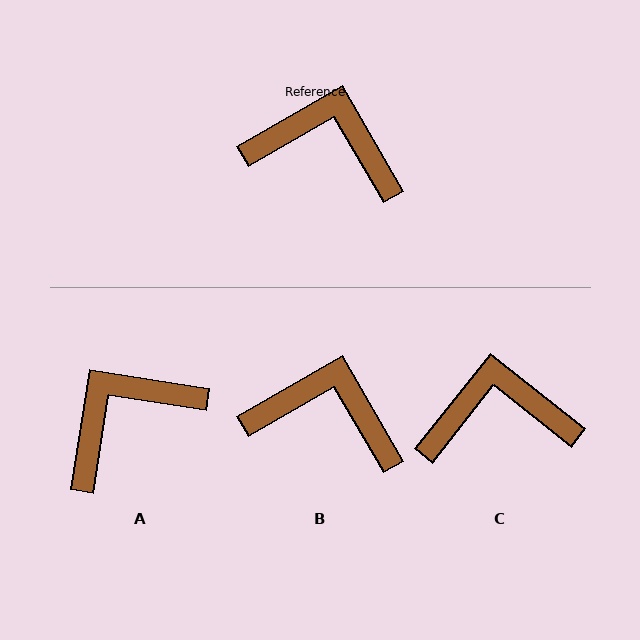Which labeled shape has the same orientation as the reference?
B.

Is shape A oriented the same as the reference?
No, it is off by about 51 degrees.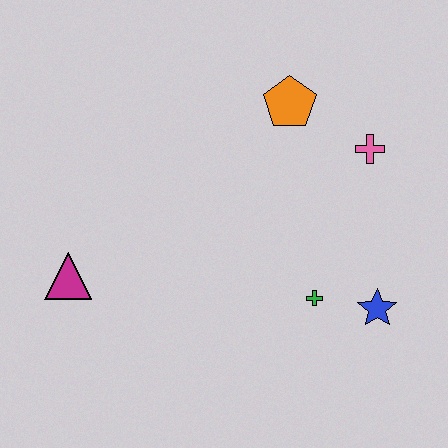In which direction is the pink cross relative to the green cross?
The pink cross is above the green cross.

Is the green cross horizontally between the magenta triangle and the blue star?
Yes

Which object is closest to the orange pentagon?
The pink cross is closest to the orange pentagon.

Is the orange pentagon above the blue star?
Yes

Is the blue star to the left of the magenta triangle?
No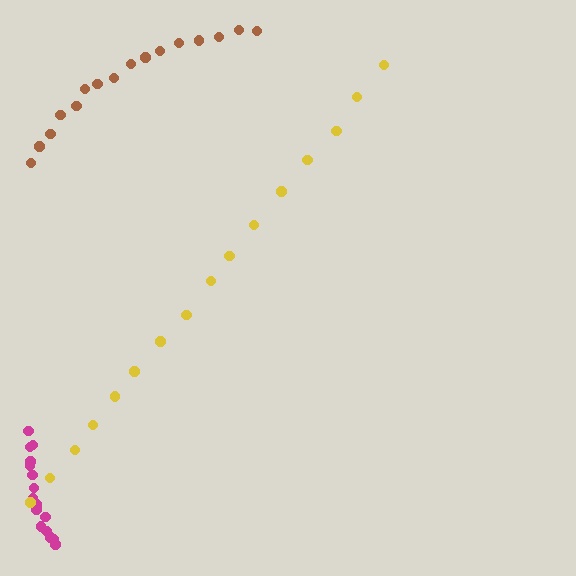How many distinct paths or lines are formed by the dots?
There are 3 distinct paths.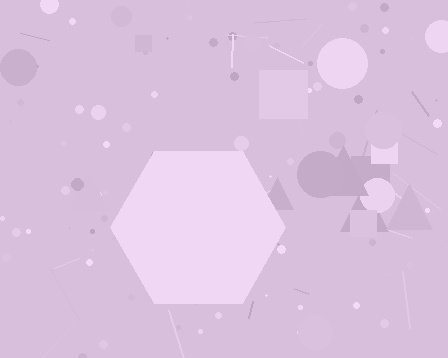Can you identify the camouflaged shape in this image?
The camouflaged shape is a hexagon.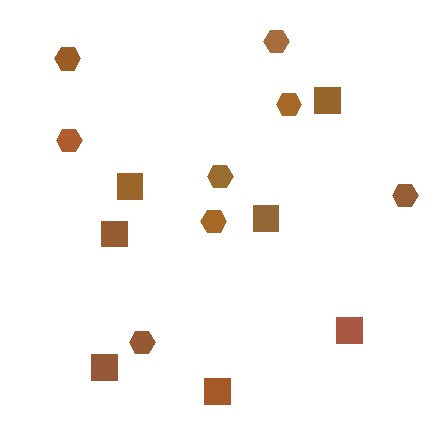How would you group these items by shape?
There are 2 groups: one group of squares (7) and one group of hexagons (8).